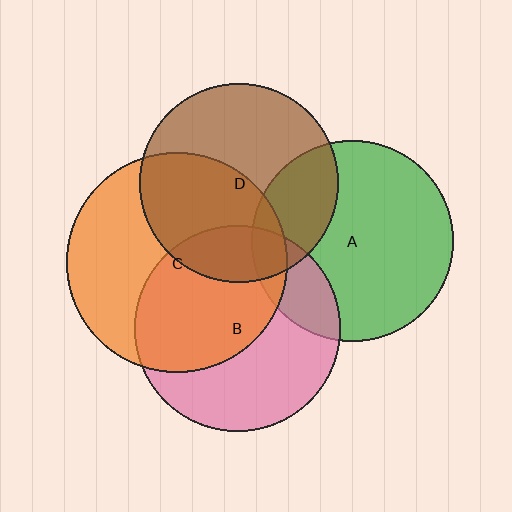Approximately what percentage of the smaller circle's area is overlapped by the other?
Approximately 20%.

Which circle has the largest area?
Circle C (orange).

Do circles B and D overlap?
Yes.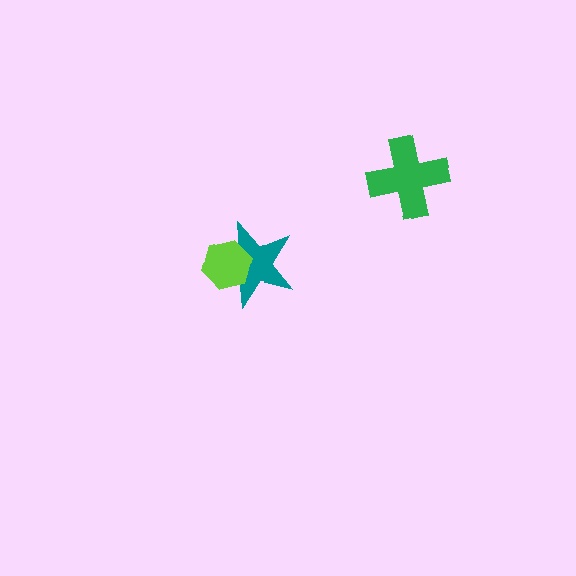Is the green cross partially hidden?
No, no other shape covers it.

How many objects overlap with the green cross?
0 objects overlap with the green cross.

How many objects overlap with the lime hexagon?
1 object overlaps with the lime hexagon.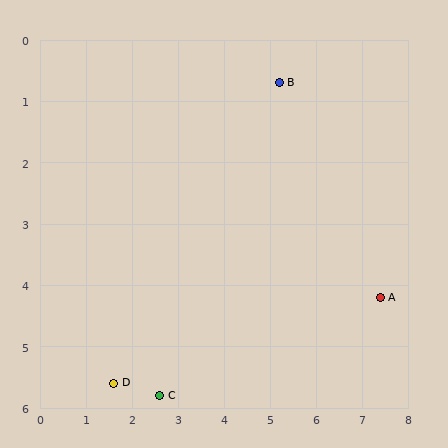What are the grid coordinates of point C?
Point C is at approximately (2.6, 5.8).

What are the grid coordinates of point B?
Point B is at approximately (5.2, 0.7).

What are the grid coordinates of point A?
Point A is at approximately (7.4, 4.2).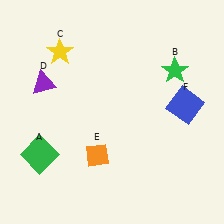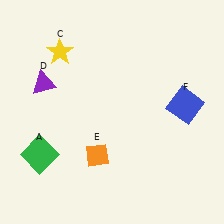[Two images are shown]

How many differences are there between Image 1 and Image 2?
There is 1 difference between the two images.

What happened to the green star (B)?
The green star (B) was removed in Image 2. It was in the top-right area of Image 1.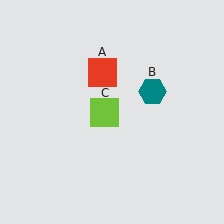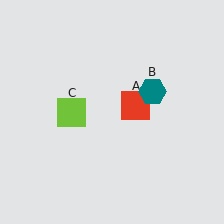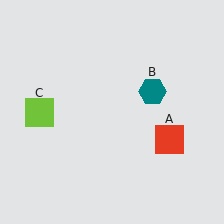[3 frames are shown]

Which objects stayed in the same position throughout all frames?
Teal hexagon (object B) remained stationary.